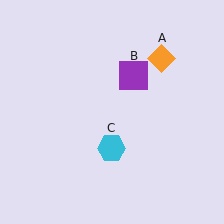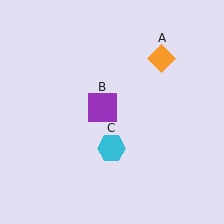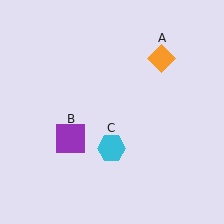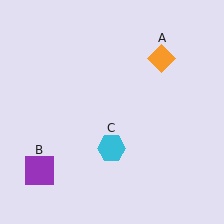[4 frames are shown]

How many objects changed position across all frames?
1 object changed position: purple square (object B).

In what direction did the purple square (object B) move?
The purple square (object B) moved down and to the left.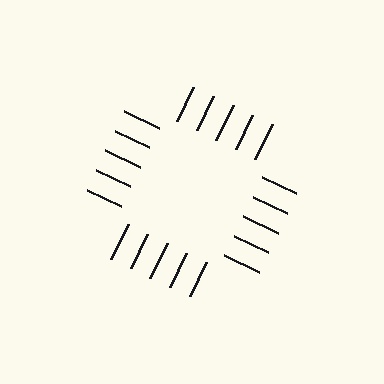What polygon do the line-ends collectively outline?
An illusory square — the line segments terminate on its edges but no continuous stroke is drawn.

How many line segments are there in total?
20 — 5 along each of the 4 edges.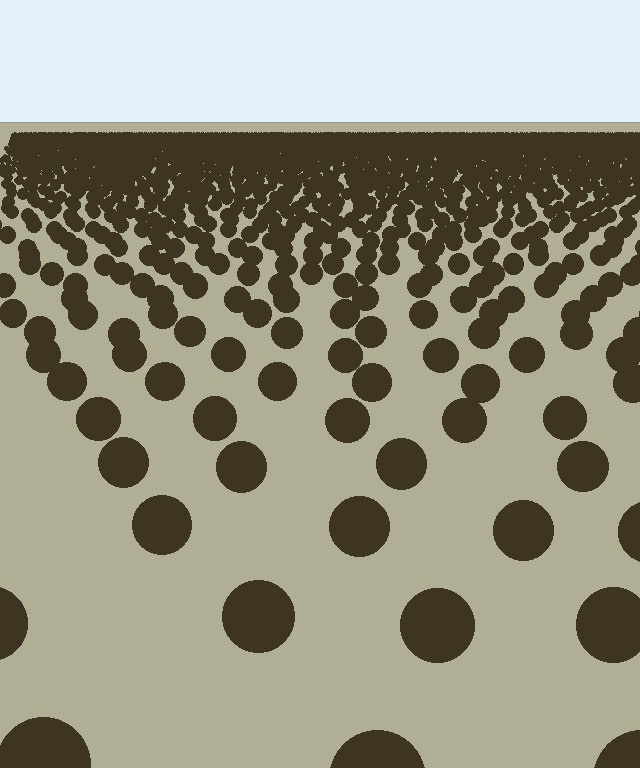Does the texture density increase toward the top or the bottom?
Density increases toward the top.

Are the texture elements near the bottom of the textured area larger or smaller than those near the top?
Larger. Near the bottom, elements are closer to the viewer and appear at a bigger on-screen size.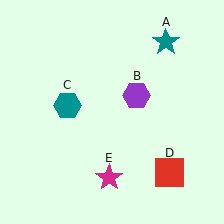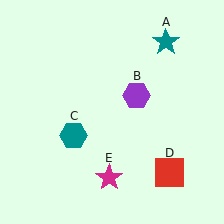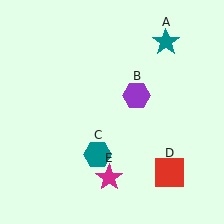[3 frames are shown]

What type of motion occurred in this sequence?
The teal hexagon (object C) rotated counterclockwise around the center of the scene.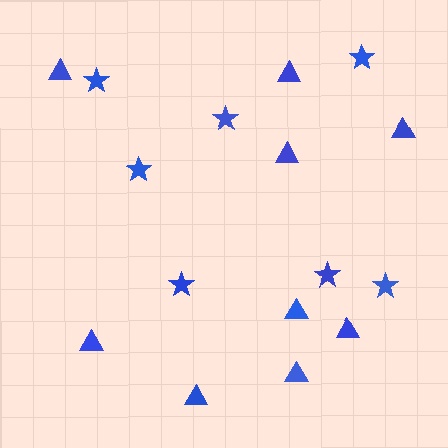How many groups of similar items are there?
There are 2 groups: one group of triangles (9) and one group of stars (7).